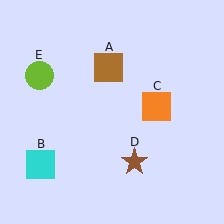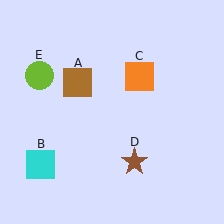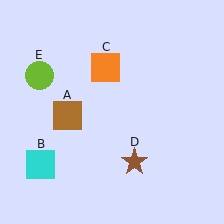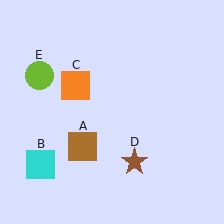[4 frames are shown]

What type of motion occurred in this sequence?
The brown square (object A), orange square (object C) rotated counterclockwise around the center of the scene.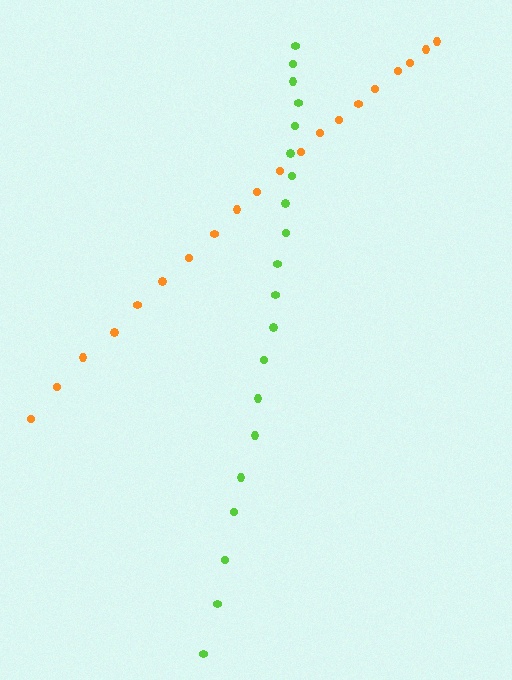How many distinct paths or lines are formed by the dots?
There are 2 distinct paths.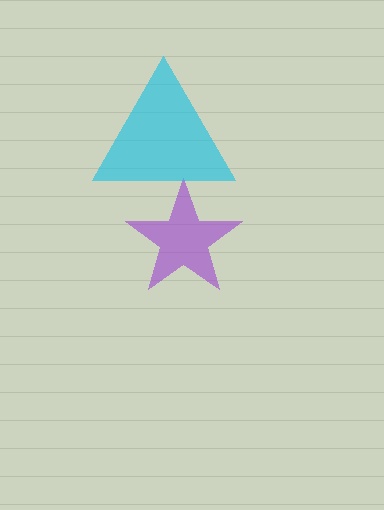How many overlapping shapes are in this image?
There are 2 overlapping shapes in the image.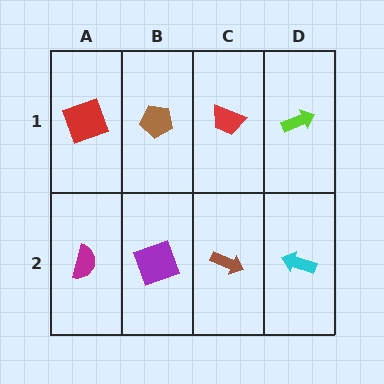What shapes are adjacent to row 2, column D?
A lime arrow (row 1, column D), a brown arrow (row 2, column C).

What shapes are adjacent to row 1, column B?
A purple square (row 2, column B), a red square (row 1, column A), a red trapezoid (row 1, column C).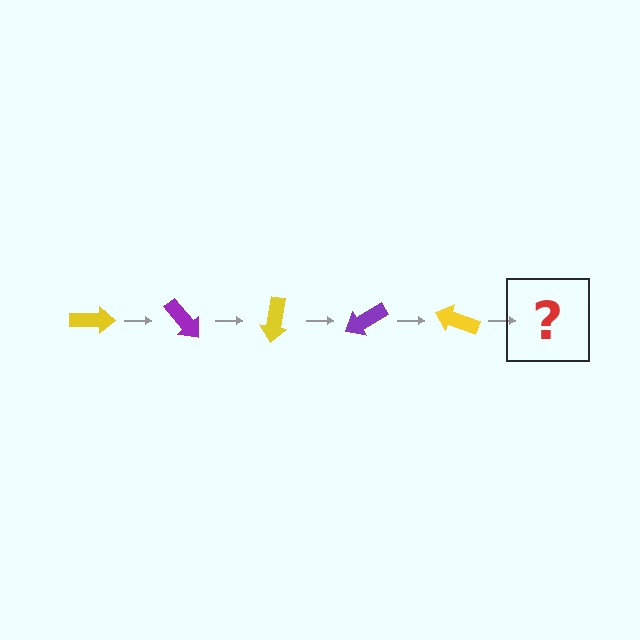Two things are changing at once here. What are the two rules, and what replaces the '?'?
The two rules are that it rotates 50 degrees each step and the color cycles through yellow and purple. The '?' should be a purple arrow, rotated 250 degrees from the start.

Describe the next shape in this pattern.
It should be a purple arrow, rotated 250 degrees from the start.